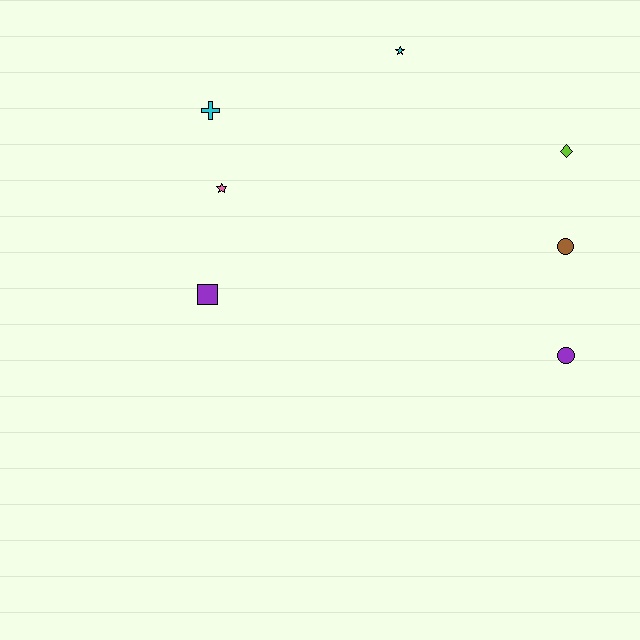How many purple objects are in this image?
There are 2 purple objects.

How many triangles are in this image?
There are no triangles.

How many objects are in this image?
There are 7 objects.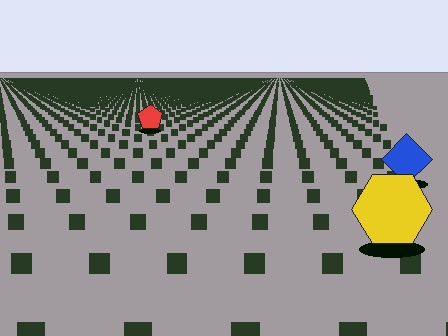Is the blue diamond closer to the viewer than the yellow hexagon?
No. The yellow hexagon is closer — you can tell from the texture gradient: the ground texture is coarser near it.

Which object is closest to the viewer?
The yellow hexagon is closest. The texture marks near it are larger and more spread out.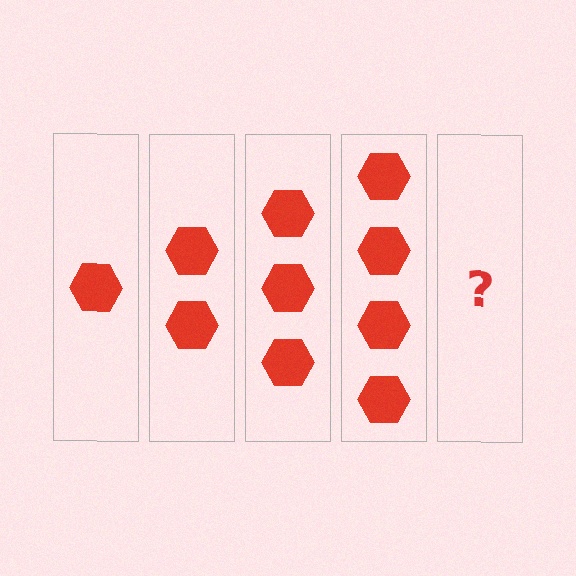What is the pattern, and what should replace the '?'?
The pattern is that each step adds one more hexagon. The '?' should be 5 hexagons.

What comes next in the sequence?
The next element should be 5 hexagons.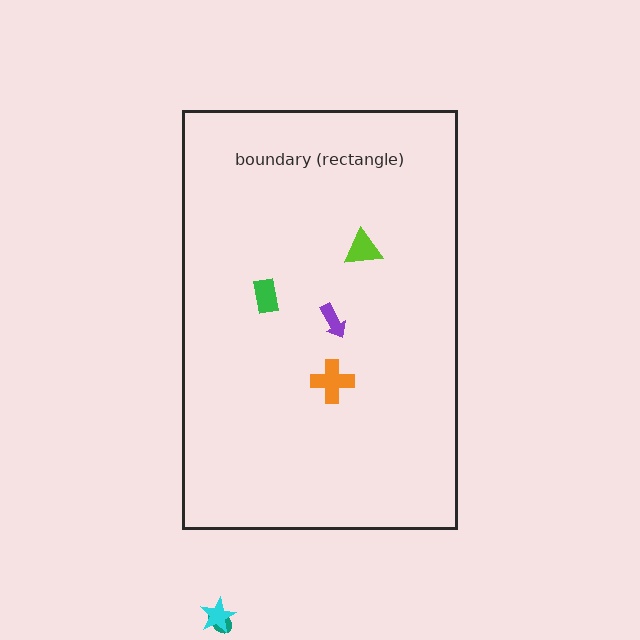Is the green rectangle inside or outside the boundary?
Inside.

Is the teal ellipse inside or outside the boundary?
Outside.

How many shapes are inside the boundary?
4 inside, 2 outside.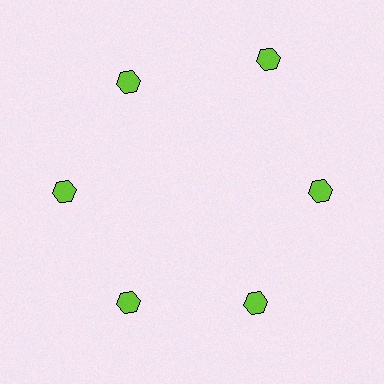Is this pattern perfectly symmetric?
No. The 6 lime hexagons are arranged in a ring, but one element near the 1 o'clock position is pushed outward from the center, breaking the 6-fold rotational symmetry.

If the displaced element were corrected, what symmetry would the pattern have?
It would have 6-fold rotational symmetry — the pattern would map onto itself every 60 degrees.